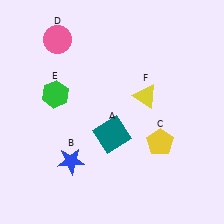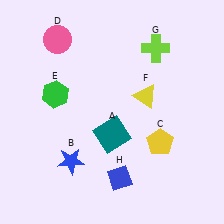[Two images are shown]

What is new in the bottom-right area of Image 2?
A blue diamond (H) was added in the bottom-right area of Image 2.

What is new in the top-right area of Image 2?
A lime cross (G) was added in the top-right area of Image 2.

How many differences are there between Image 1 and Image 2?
There are 2 differences between the two images.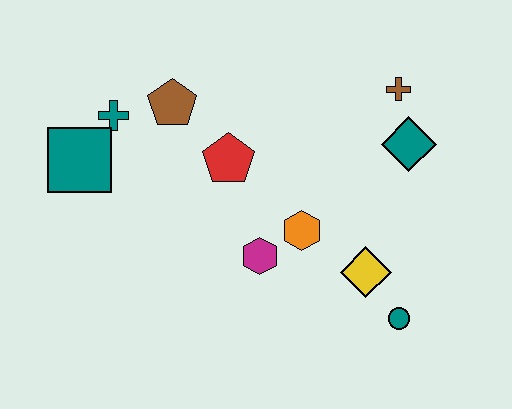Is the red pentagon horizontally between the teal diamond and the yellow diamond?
No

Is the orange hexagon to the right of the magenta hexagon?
Yes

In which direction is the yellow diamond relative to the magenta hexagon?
The yellow diamond is to the right of the magenta hexagon.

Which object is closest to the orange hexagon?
The magenta hexagon is closest to the orange hexagon.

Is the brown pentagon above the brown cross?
No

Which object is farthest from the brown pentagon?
The teal circle is farthest from the brown pentagon.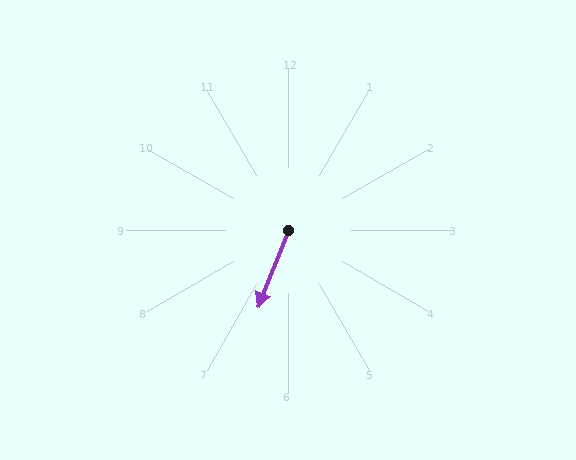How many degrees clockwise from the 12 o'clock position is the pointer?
Approximately 201 degrees.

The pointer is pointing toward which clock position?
Roughly 7 o'clock.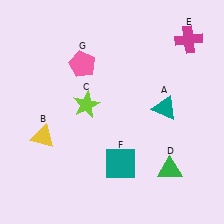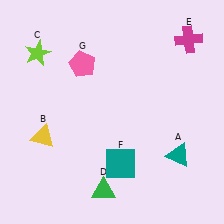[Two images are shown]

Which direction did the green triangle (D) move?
The green triangle (D) moved left.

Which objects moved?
The objects that moved are: the teal triangle (A), the lime star (C), the green triangle (D).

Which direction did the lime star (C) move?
The lime star (C) moved up.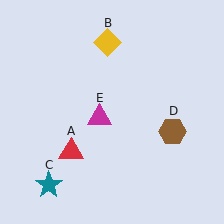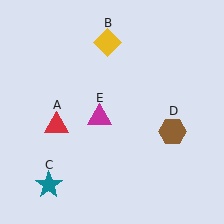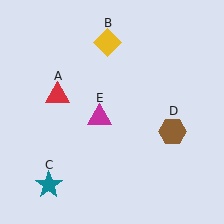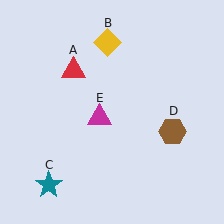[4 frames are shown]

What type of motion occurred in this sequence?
The red triangle (object A) rotated clockwise around the center of the scene.